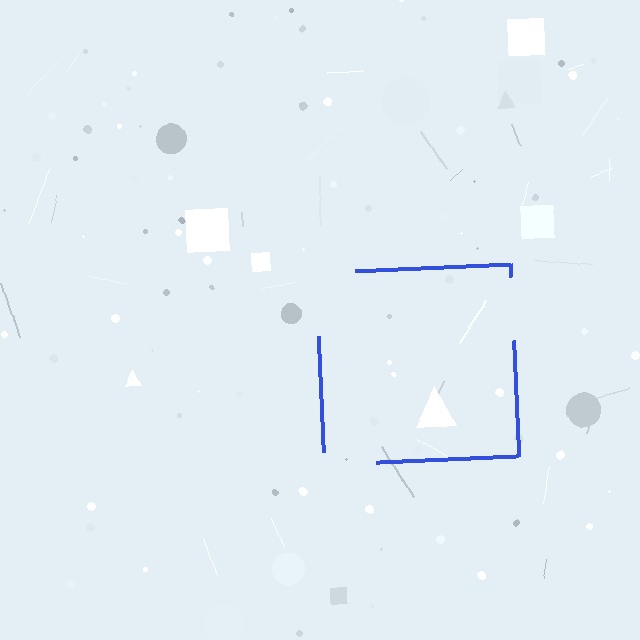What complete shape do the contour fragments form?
The contour fragments form a square.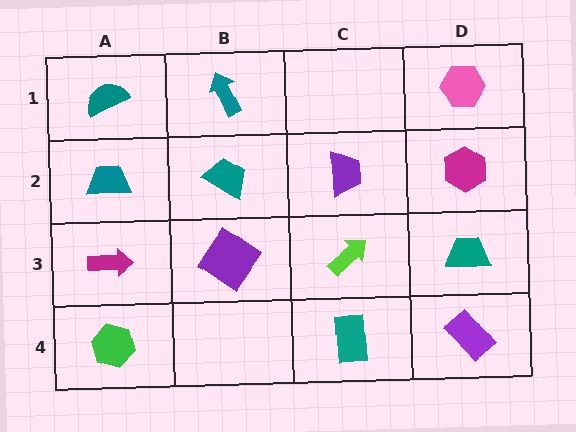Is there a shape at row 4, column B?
No, that cell is empty.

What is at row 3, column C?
A lime arrow.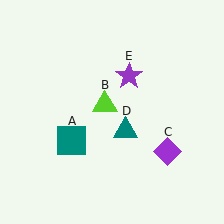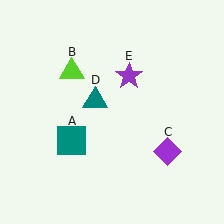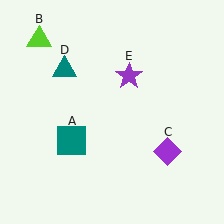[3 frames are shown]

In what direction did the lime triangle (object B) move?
The lime triangle (object B) moved up and to the left.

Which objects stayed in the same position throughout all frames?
Teal square (object A) and purple diamond (object C) and purple star (object E) remained stationary.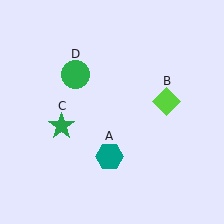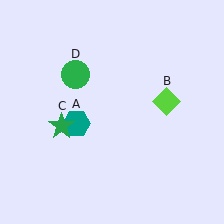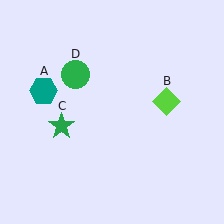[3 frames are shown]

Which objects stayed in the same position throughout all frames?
Lime diamond (object B) and green star (object C) and green circle (object D) remained stationary.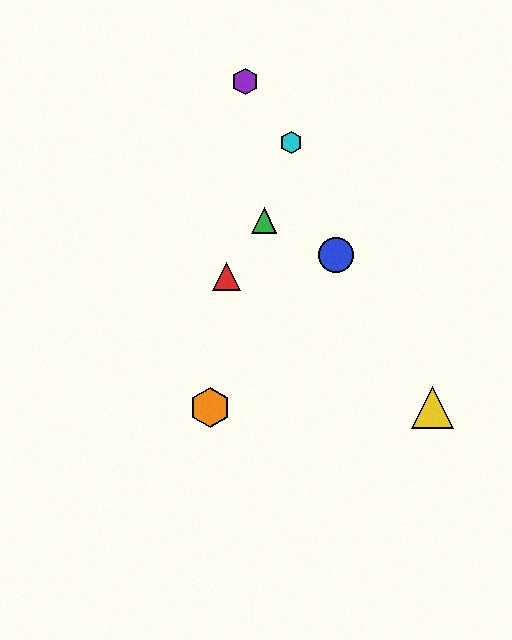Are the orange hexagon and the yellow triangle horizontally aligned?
Yes, both are at y≈408.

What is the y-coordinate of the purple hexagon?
The purple hexagon is at y≈81.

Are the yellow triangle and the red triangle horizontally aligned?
No, the yellow triangle is at y≈408 and the red triangle is at y≈276.